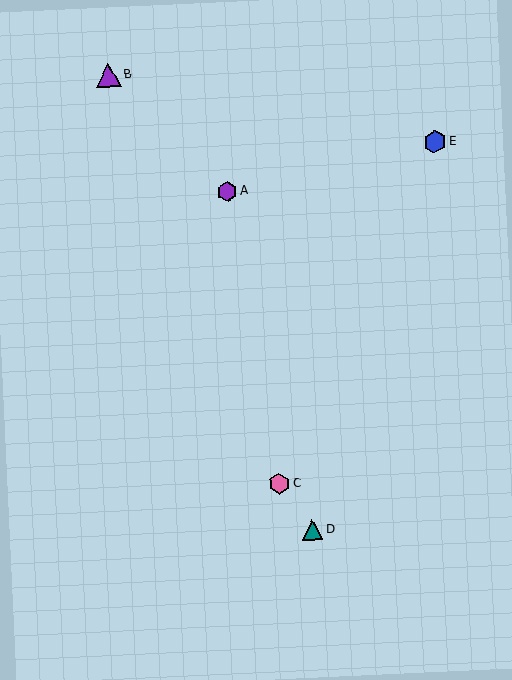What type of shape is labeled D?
Shape D is a teal triangle.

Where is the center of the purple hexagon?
The center of the purple hexagon is at (227, 192).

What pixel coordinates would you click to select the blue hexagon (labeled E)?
Click at (435, 142) to select the blue hexagon E.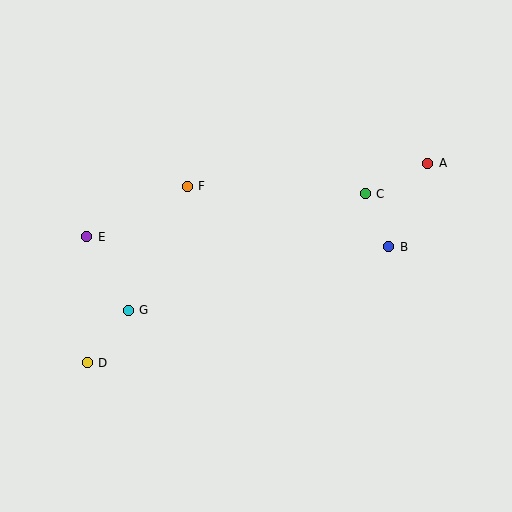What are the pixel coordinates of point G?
Point G is at (128, 310).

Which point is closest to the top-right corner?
Point A is closest to the top-right corner.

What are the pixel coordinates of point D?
Point D is at (87, 363).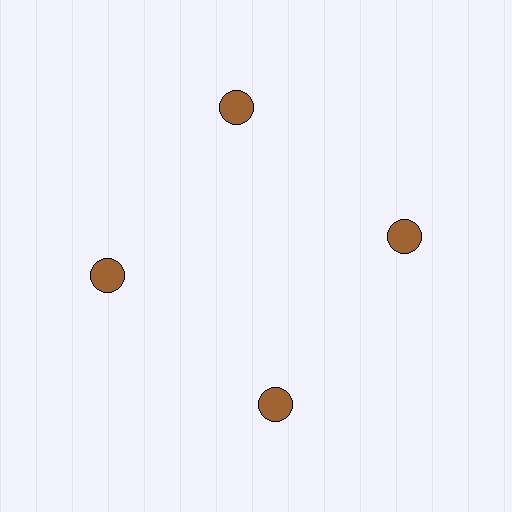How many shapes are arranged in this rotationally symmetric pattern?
There are 4 shapes, arranged in 4 groups of 1.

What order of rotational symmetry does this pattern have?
This pattern has 4-fold rotational symmetry.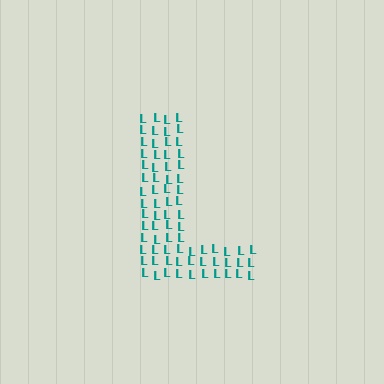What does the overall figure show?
The overall figure shows the letter L.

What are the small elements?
The small elements are letter L's.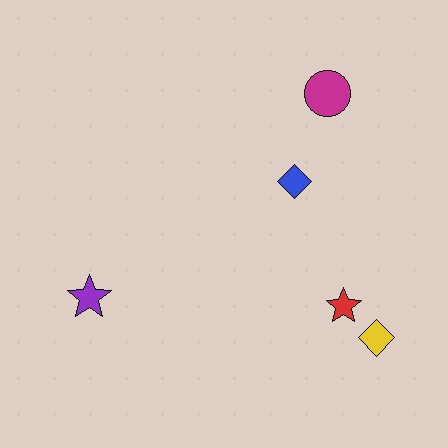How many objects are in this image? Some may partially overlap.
There are 5 objects.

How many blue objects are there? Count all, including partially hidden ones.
There is 1 blue object.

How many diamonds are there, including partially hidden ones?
There are 2 diamonds.